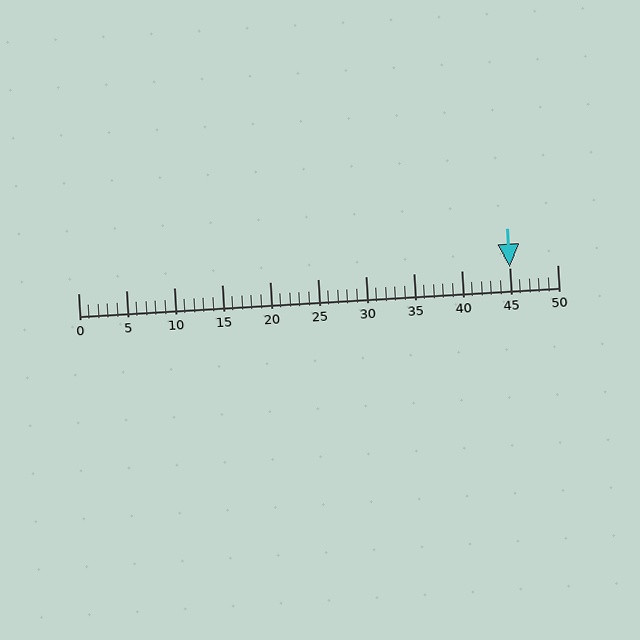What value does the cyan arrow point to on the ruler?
The cyan arrow points to approximately 45.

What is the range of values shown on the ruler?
The ruler shows values from 0 to 50.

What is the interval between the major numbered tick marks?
The major tick marks are spaced 5 units apart.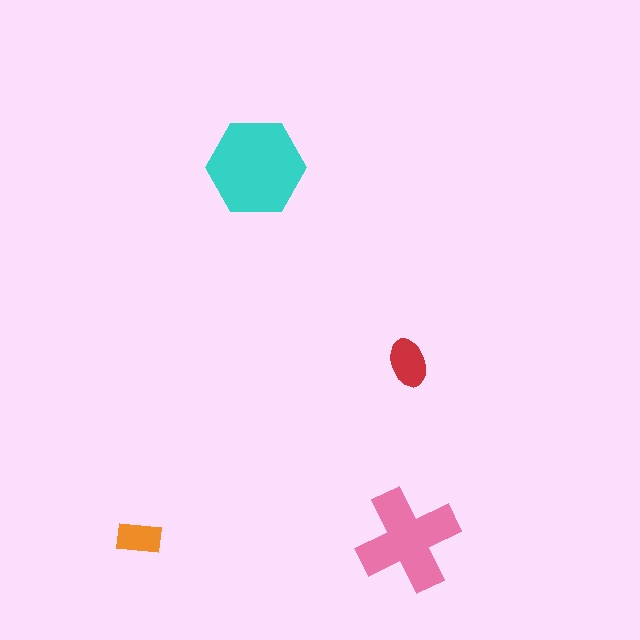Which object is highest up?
The cyan hexagon is topmost.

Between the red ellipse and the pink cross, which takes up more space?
The pink cross.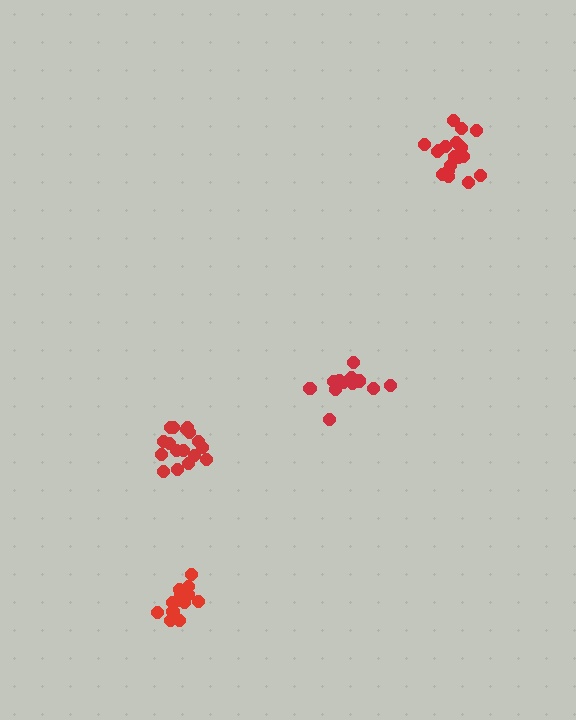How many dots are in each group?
Group 1: 14 dots, Group 2: 19 dots, Group 3: 19 dots, Group 4: 16 dots (68 total).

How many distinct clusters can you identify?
There are 4 distinct clusters.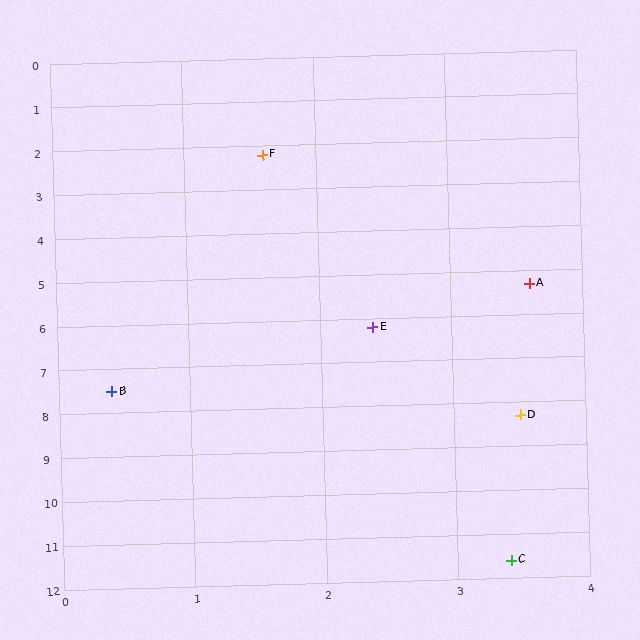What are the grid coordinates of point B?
Point B is at approximately (0.4, 7.5).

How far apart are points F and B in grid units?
Points F and B are about 5.4 grid units apart.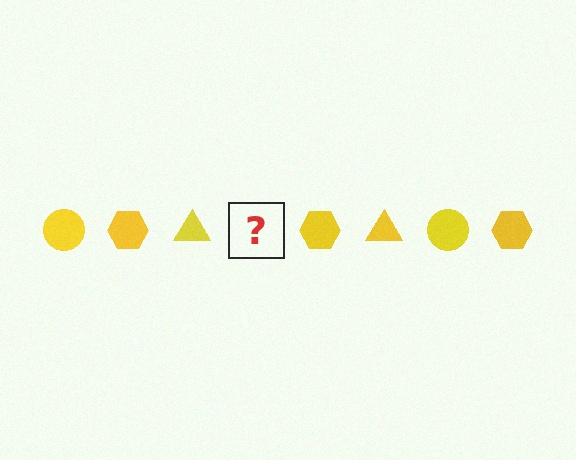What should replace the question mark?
The question mark should be replaced with a yellow circle.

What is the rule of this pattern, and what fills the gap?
The rule is that the pattern cycles through circle, hexagon, triangle shapes in yellow. The gap should be filled with a yellow circle.